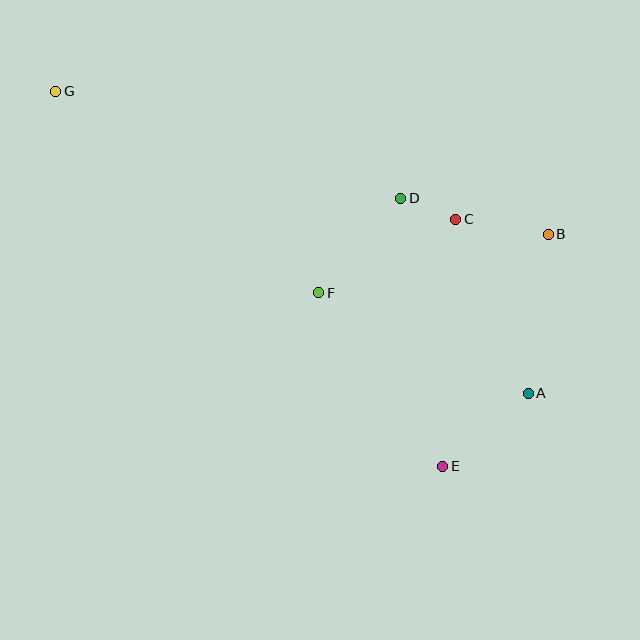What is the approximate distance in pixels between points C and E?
The distance between C and E is approximately 247 pixels.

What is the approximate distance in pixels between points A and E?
The distance between A and E is approximately 113 pixels.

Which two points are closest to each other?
Points C and D are closest to each other.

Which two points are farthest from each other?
Points A and G are farthest from each other.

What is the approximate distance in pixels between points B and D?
The distance between B and D is approximately 152 pixels.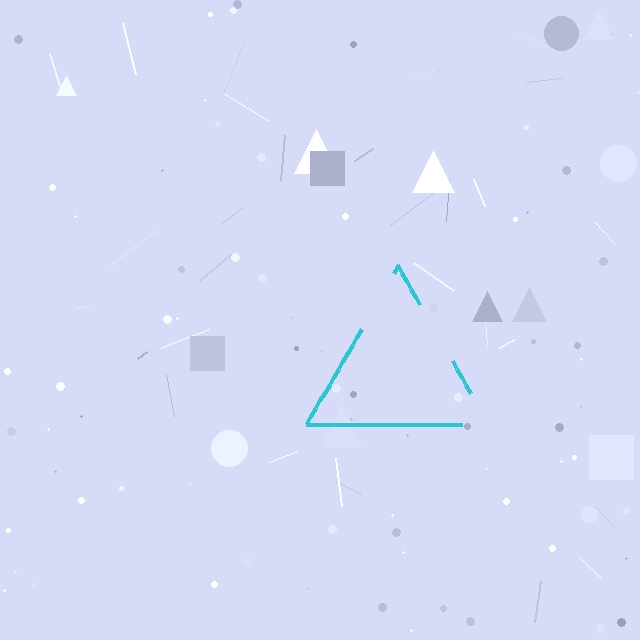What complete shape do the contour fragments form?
The contour fragments form a triangle.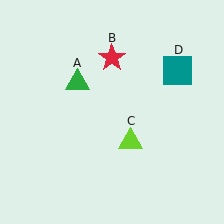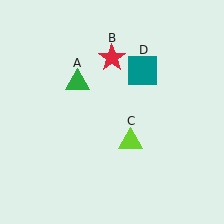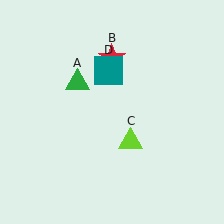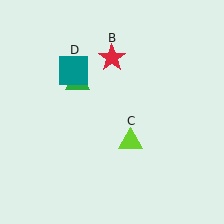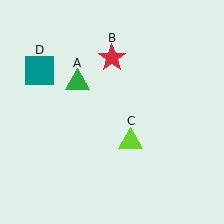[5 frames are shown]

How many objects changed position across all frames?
1 object changed position: teal square (object D).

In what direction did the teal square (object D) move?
The teal square (object D) moved left.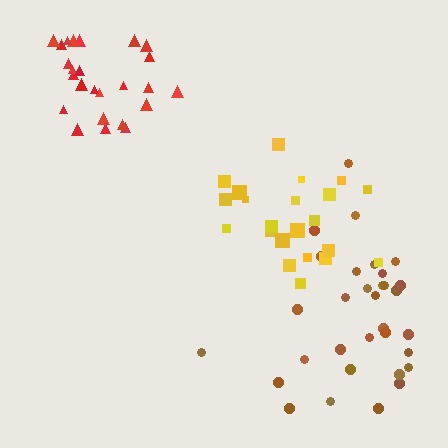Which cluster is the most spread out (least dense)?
Brown.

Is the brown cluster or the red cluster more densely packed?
Red.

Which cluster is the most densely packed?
Yellow.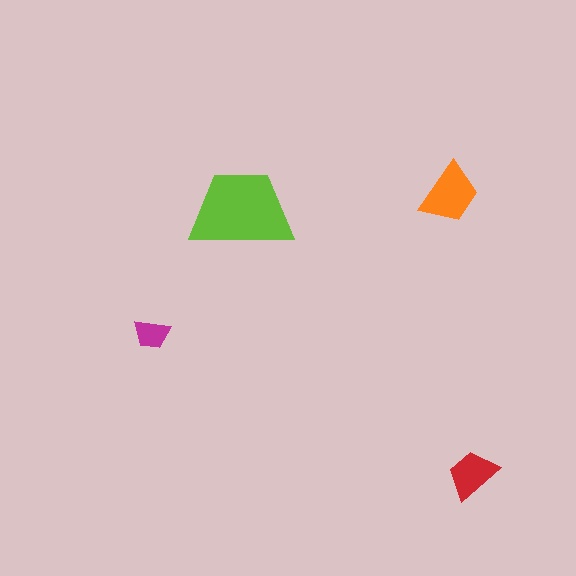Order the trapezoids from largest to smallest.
the lime one, the orange one, the red one, the magenta one.